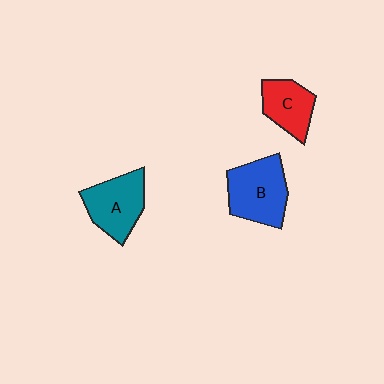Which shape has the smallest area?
Shape C (red).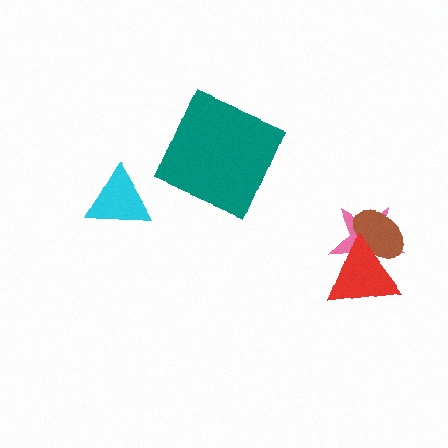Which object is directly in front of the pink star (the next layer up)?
The brown ellipse is directly in front of the pink star.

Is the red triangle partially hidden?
No, no other shape covers it.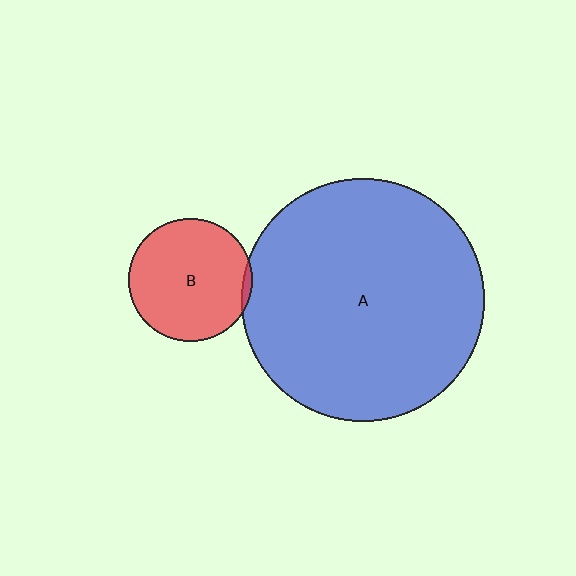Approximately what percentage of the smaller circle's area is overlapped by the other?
Approximately 5%.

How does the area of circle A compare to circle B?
Approximately 3.9 times.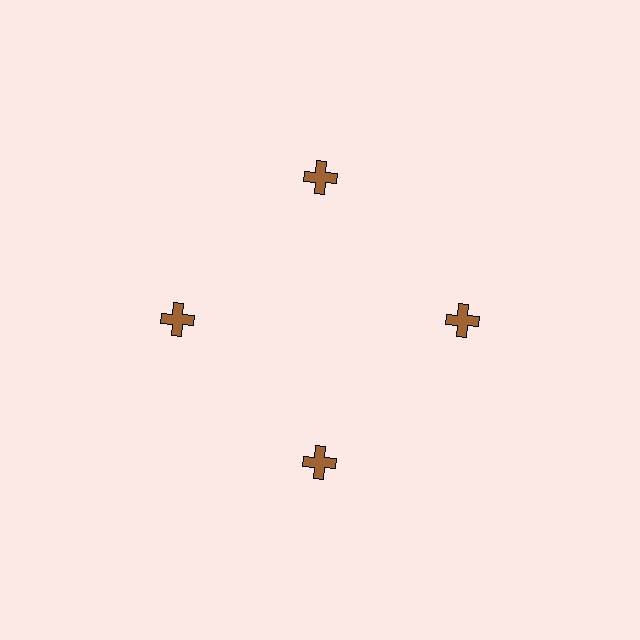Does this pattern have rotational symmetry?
Yes, this pattern has 4-fold rotational symmetry. It looks the same after rotating 90 degrees around the center.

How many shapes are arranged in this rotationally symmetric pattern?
There are 4 shapes, arranged in 4 groups of 1.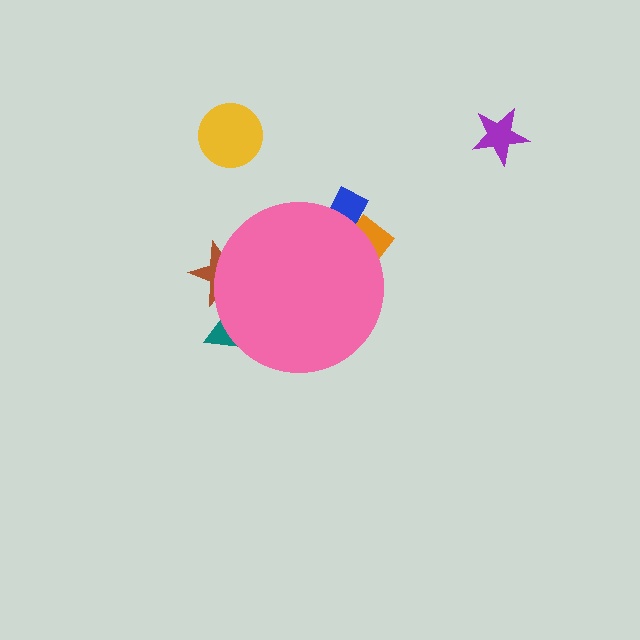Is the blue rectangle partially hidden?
Yes, the blue rectangle is partially hidden behind the pink circle.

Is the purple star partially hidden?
No, the purple star is fully visible.